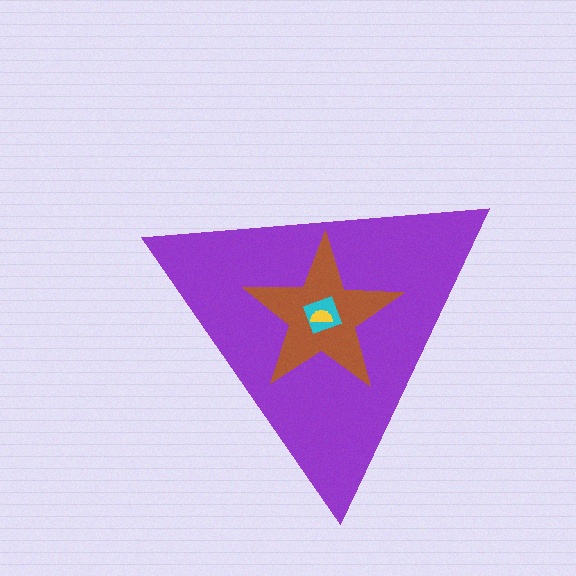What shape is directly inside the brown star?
The cyan diamond.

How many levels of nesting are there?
4.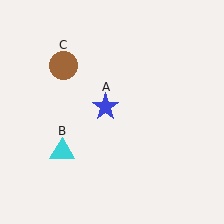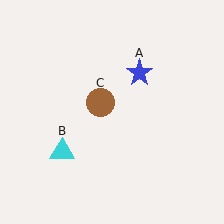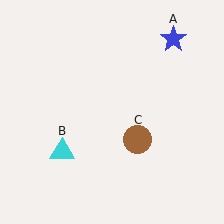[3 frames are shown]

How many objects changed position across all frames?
2 objects changed position: blue star (object A), brown circle (object C).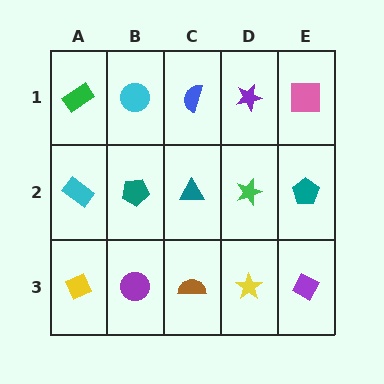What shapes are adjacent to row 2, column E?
A pink square (row 1, column E), a purple diamond (row 3, column E), a green star (row 2, column D).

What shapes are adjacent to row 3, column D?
A green star (row 2, column D), a brown semicircle (row 3, column C), a purple diamond (row 3, column E).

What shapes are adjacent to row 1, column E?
A teal pentagon (row 2, column E), a purple star (row 1, column D).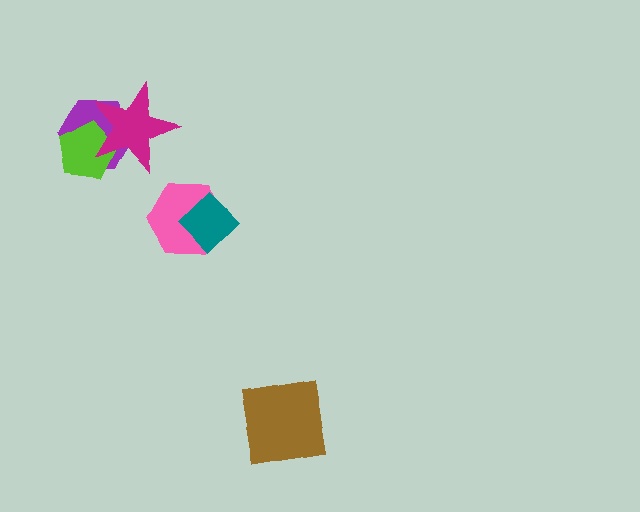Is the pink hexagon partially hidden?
Yes, it is partially covered by another shape.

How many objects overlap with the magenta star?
2 objects overlap with the magenta star.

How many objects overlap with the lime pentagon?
2 objects overlap with the lime pentagon.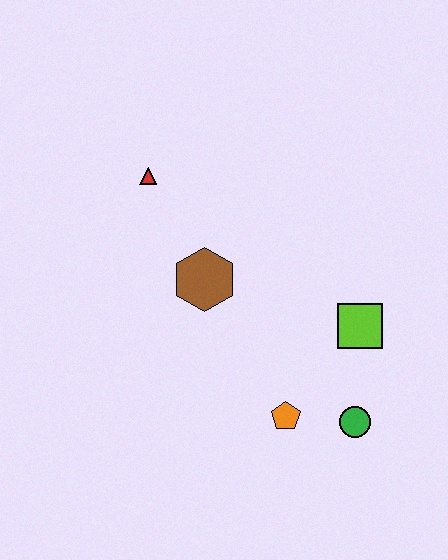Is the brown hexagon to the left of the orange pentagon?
Yes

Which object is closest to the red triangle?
The brown hexagon is closest to the red triangle.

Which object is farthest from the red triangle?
The green circle is farthest from the red triangle.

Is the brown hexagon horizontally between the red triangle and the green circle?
Yes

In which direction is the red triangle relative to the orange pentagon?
The red triangle is above the orange pentagon.